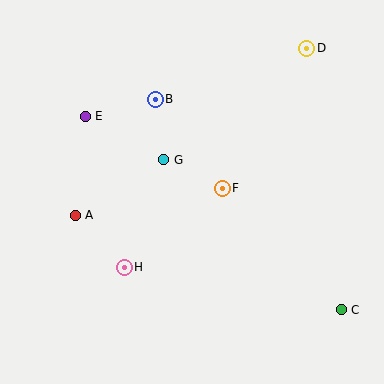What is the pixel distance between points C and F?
The distance between C and F is 170 pixels.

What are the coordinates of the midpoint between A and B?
The midpoint between A and B is at (115, 157).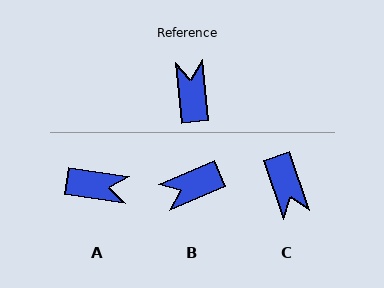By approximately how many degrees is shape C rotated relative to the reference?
Approximately 167 degrees clockwise.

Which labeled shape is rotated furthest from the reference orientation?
C, about 167 degrees away.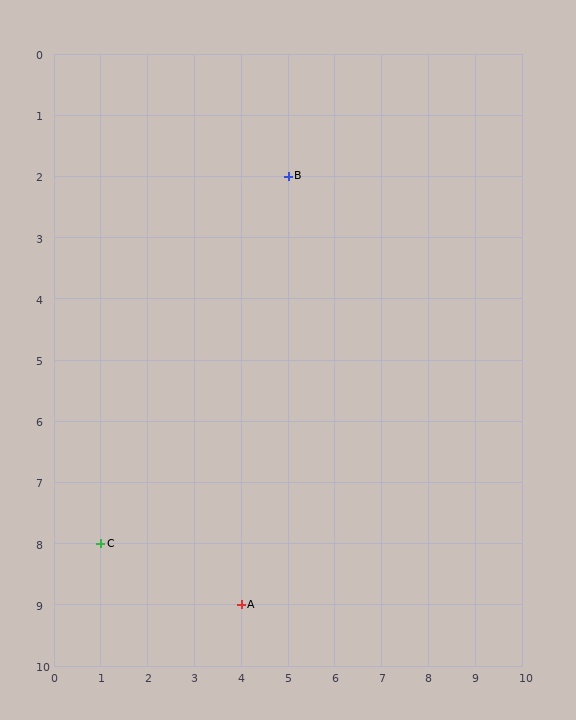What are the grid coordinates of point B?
Point B is at grid coordinates (5, 2).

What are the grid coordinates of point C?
Point C is at grid coordinates (1, 8).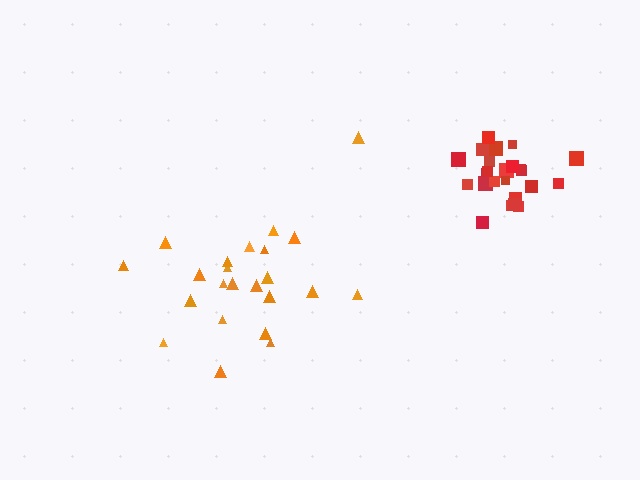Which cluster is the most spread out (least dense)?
Orange.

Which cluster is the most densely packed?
Red.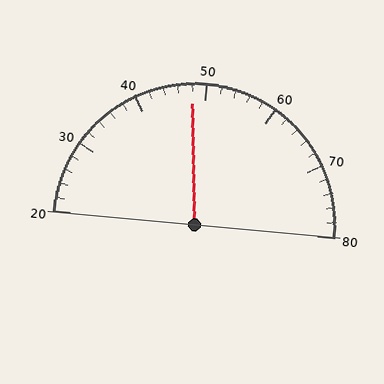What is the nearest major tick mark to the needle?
The nearest major tick mark is 50.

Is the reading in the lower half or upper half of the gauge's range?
The reading is in the lower half of the range (20 to 80).